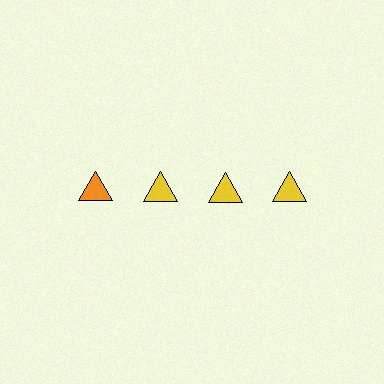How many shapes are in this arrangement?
There are 4 shapes arranged in a grid pattern.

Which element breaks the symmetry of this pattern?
The orange triangle in the top row, leftmost column breaks the symmetry. All other shapes are yellow triangles.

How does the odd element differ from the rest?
It has a different color: orange instead of yellow.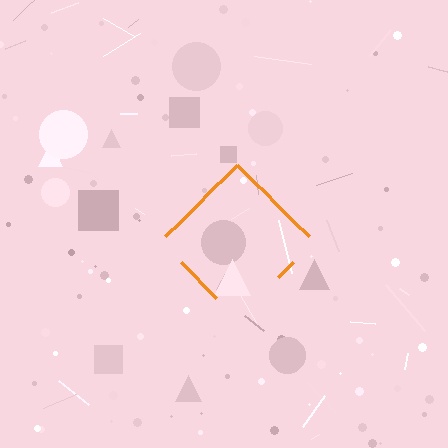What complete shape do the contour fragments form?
The contour fragments form a diamond.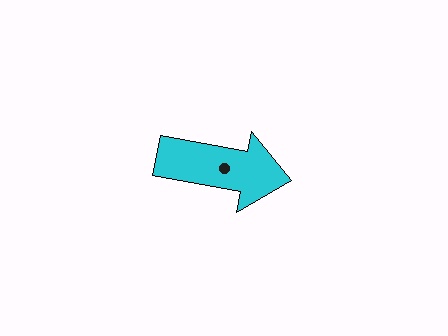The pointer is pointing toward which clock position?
Roughly 3 o'clock.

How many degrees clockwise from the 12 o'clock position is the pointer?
Approximately 100 degrees.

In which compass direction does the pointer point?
East.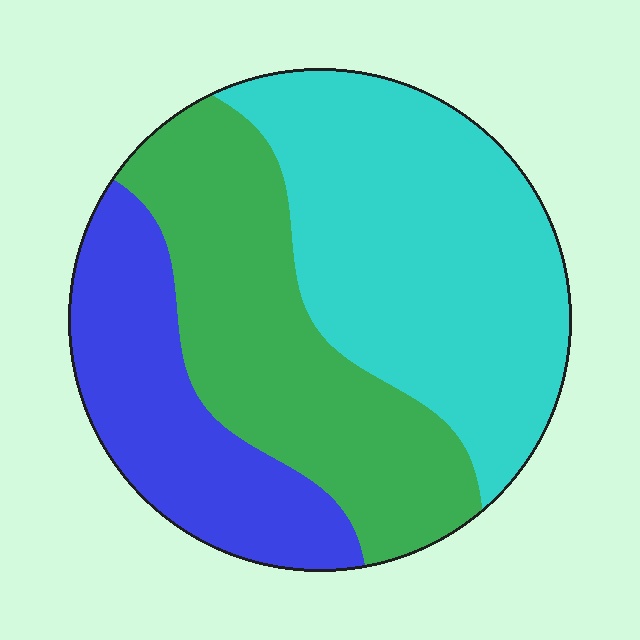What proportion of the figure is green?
Green takes up about one third (1/3) of the figure.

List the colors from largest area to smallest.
From largest to smallest: cyan, green, blue.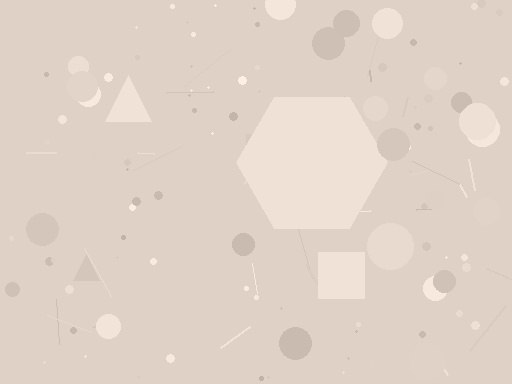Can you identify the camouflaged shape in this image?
The camouflaged shape is a hexagon.